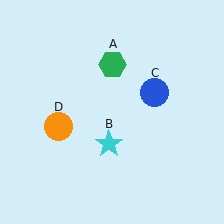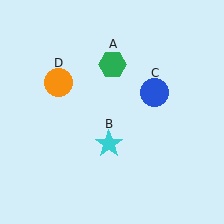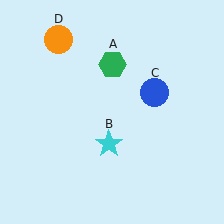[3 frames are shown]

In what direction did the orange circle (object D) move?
The orange circle (object D) moved up.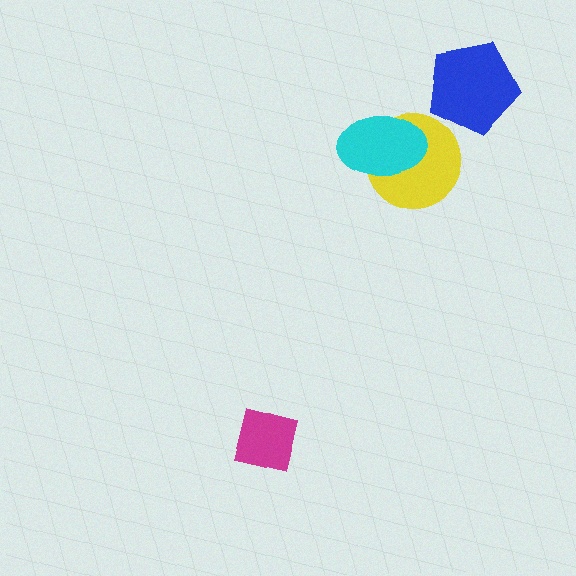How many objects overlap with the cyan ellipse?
1 object overlaps with the cyan ellipse.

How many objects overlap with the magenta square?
0 objects overlap with the magenta square.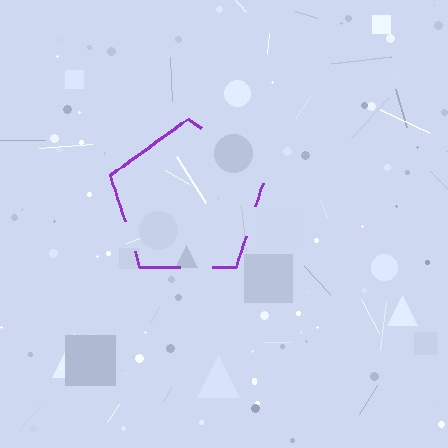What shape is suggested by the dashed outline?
The dashed outline suggests a pentagon.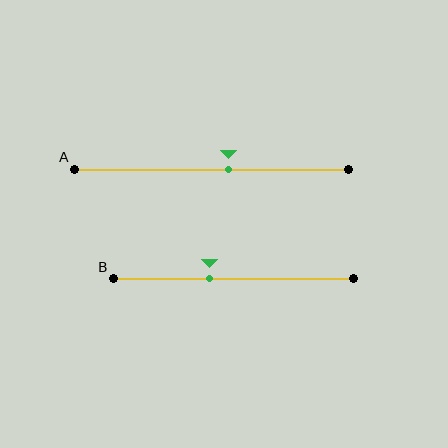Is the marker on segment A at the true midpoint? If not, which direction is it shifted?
No, the marker on segment A is shifted to the right by about 7% of the segment length.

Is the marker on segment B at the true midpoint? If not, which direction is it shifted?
No, the marker on segment B is shifted to the left by about 10% of the segment length.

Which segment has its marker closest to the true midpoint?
Segment A has its marker closest to the true midpoint.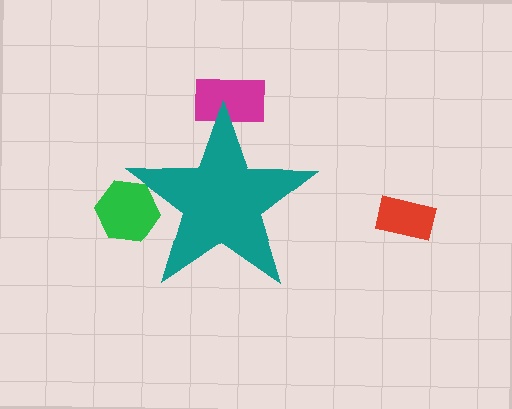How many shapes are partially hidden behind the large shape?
2 shapes are partially hidden.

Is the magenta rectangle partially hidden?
Yes, the magenta rectangle is partially hidden behind the teal star.